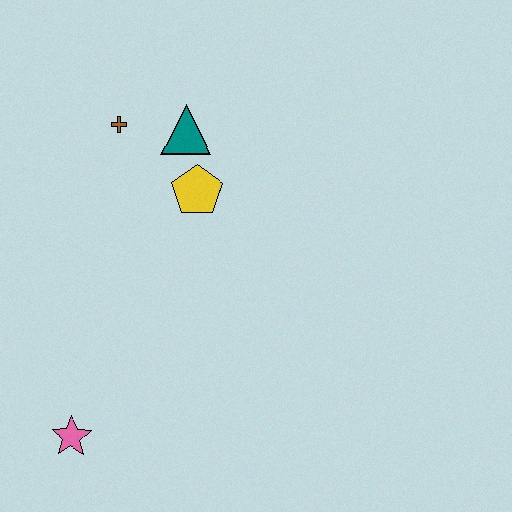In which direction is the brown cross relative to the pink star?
The brown cross is above the pink star.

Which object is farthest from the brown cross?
The pink star is farthest from the brown cross.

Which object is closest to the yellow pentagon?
The teal triangle is closest to the yellow pentagon.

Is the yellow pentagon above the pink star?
Yes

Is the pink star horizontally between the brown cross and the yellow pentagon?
No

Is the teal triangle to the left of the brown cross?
No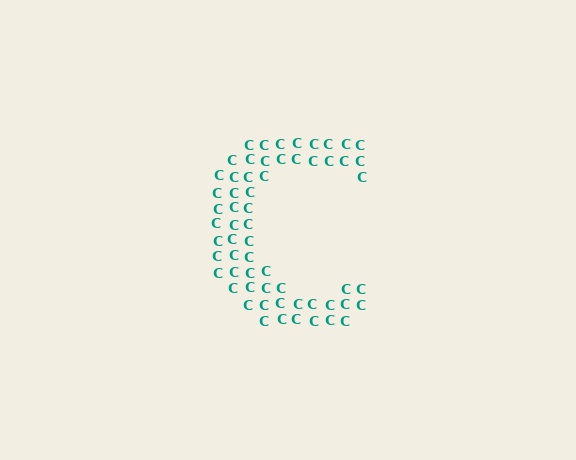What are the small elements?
The small elements are letter C's.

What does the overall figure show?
The overall figure shows the letter C.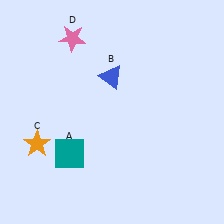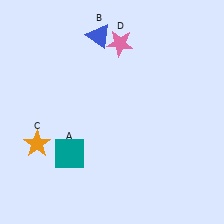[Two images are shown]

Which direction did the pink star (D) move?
The pink star (D) moved right.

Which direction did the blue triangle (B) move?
The blue triangle (B) moved up.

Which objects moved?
The objects that moved are: the blue triangle (B), the pink star (D).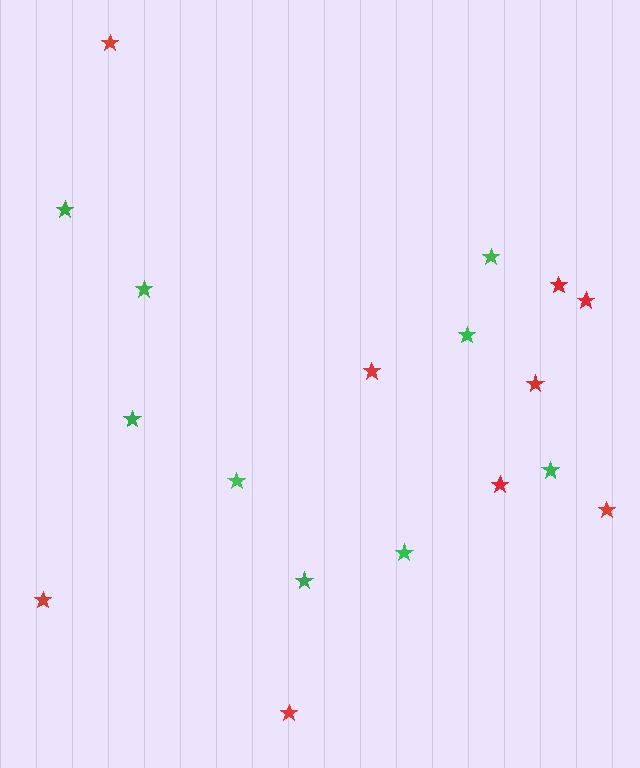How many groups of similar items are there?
There are 2 groups: one group of green stars (9) and one group of red stars (9).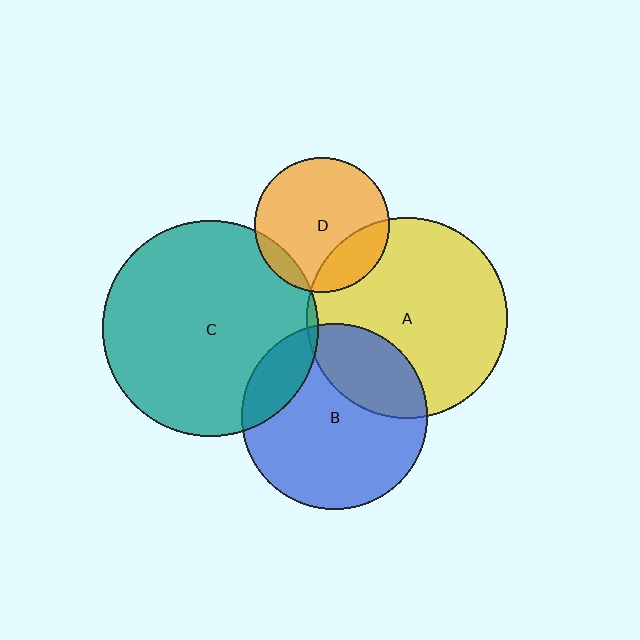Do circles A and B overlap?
Yes.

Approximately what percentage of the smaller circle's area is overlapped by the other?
Approximately 25%.